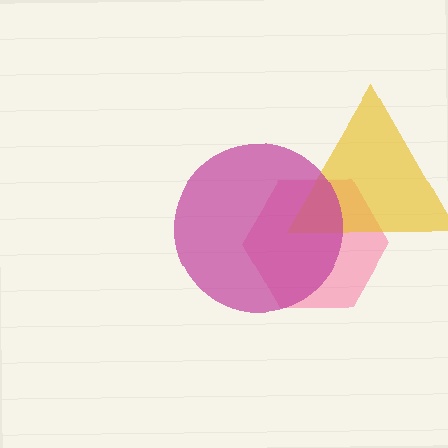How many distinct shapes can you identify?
There are 3 distinct shapes: a pink hexagon, a yellow triangle, a magenta circle.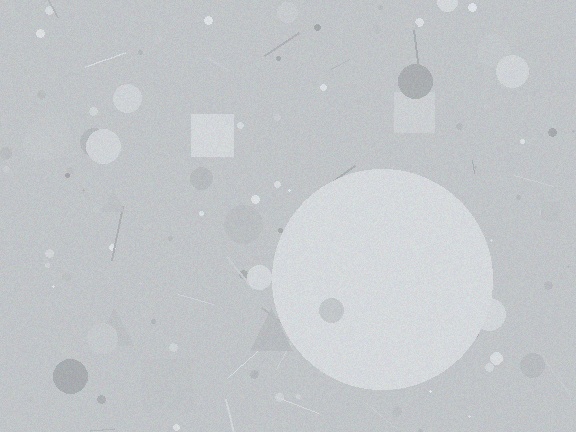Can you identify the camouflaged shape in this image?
The camouflaged shape is a circle.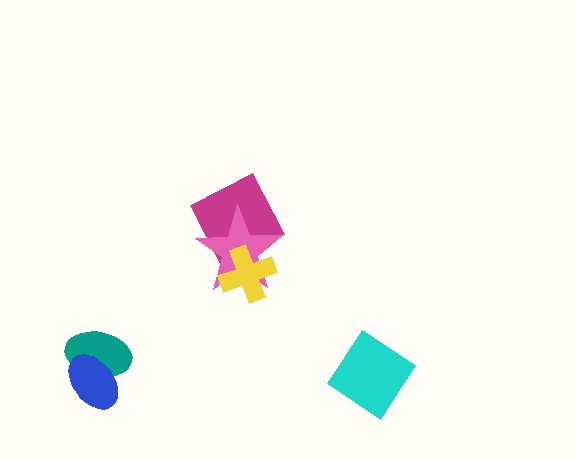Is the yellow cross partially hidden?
No, no other shape covers it.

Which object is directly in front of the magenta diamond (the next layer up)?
The pink star is directly in front of the magenta diamond.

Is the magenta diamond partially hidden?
Yes, it is partially covered by another shape.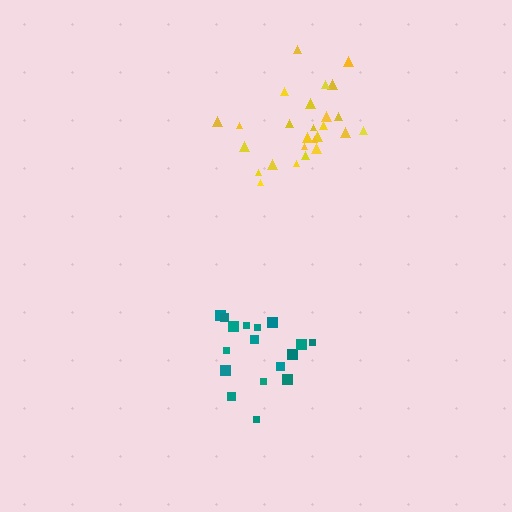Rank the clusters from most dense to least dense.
yellow, teal.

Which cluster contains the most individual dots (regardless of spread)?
Yellow (26).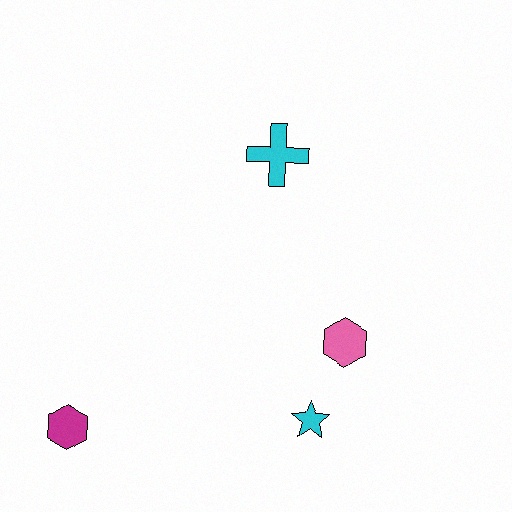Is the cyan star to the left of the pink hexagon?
Yes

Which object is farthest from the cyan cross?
The magenta hexagon is farthest from the cyan cross.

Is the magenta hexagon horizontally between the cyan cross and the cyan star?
No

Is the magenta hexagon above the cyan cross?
No